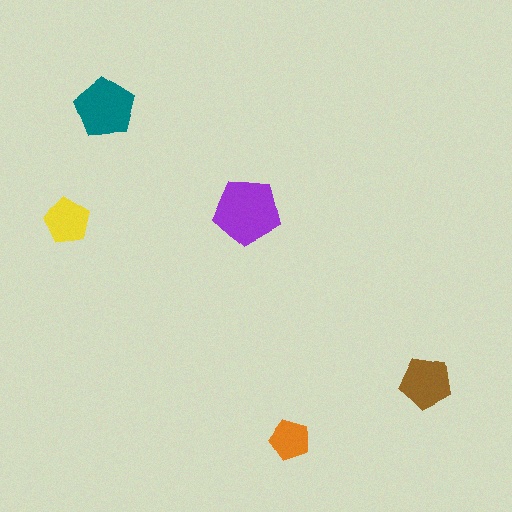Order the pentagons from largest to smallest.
the purple one, the teal one, the brown one, the yellow one, the orange one.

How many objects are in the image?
There are 5 objects in the image.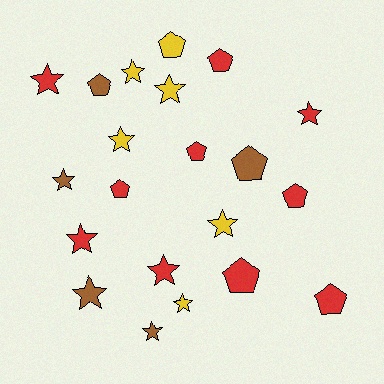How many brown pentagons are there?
There are 2 brown pentagons.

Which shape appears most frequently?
Star, with 12 objects.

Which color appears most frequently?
Red, with 10 objects.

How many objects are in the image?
There are 21 objects.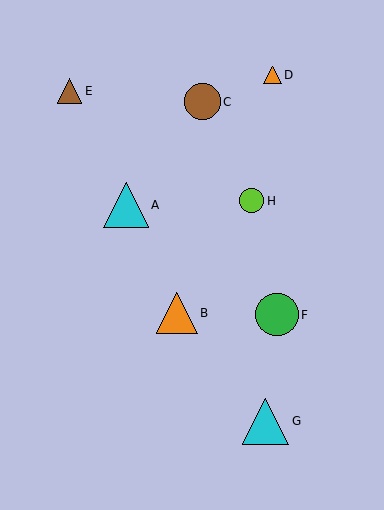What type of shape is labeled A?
Shape A is a cyan triangle.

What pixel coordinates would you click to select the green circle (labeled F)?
Click at (277, 315) to select the green circle F.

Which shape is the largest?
The cyan triangle (labeled G) is the largest.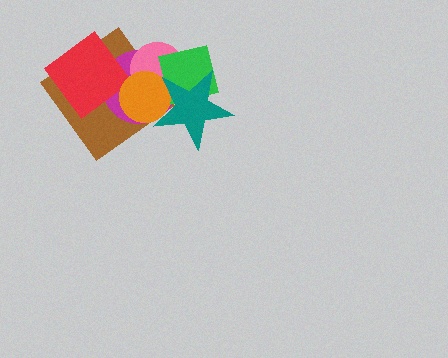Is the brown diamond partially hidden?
Yes, it is partially covered by another shape.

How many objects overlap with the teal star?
4 objects overlap with the teal star.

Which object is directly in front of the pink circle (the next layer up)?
The green square is directly in front of the pink circle.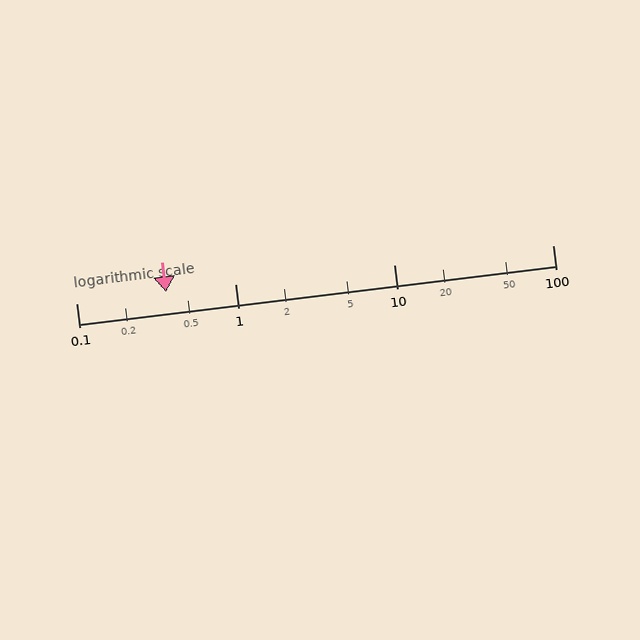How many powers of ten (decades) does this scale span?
The scale spans 3 decades, from 0.1 to 100.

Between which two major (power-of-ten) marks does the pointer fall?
The pointer is between 0.1 and 1.